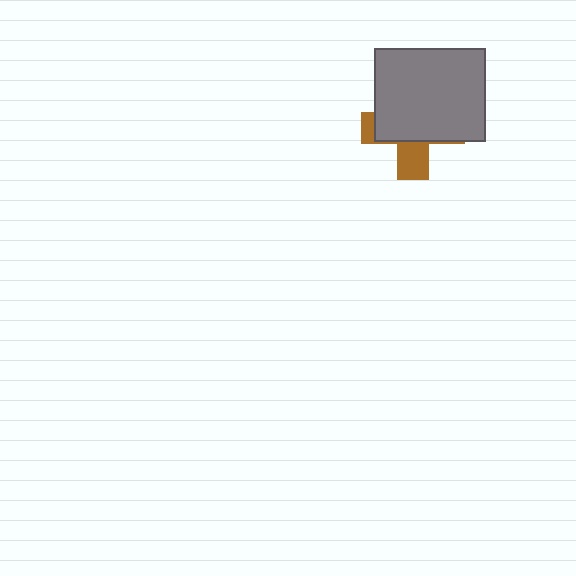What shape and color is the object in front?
The object in front is a gray rectangle.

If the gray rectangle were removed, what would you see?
You would see the complete brown cross.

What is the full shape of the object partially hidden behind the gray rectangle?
The partially hidden object is a brown cross.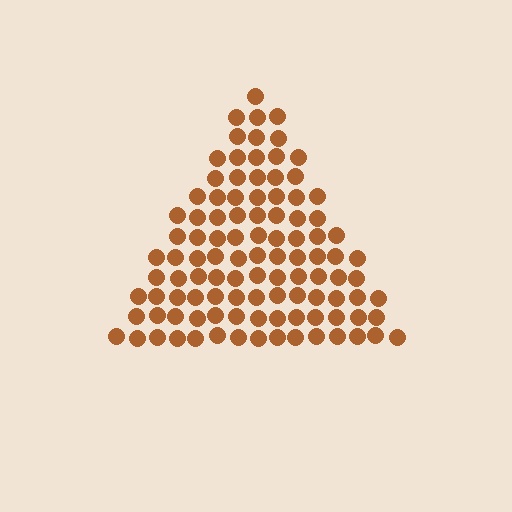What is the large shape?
The large shape is a triangle.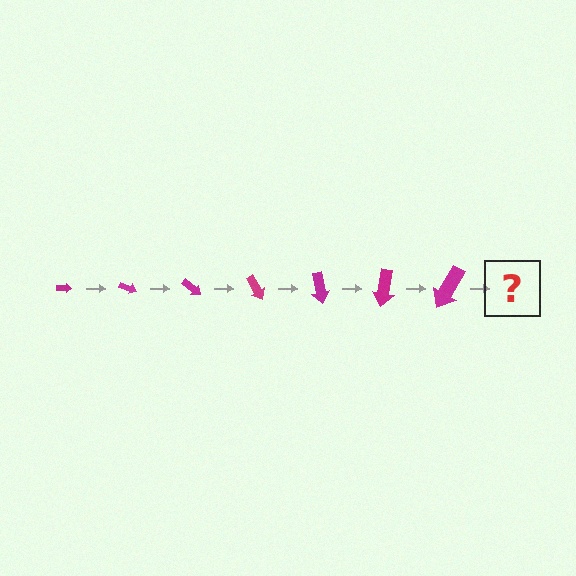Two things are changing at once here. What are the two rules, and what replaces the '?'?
The two rules are that the arrow grows larger each step and it rotates 20 degrees each step. The '?' should be an arrow, larger than the previous one and rotated 140 degrees from the start.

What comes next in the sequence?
The next element should be an arrow, larger than the previous one and rotated 140 degrees from the start.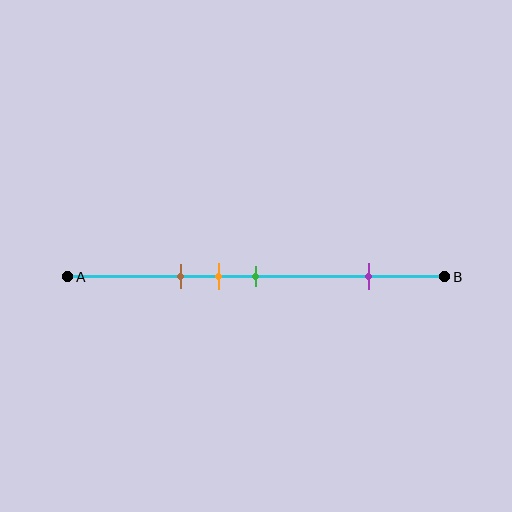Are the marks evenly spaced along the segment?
No, the marks are not evenly spaced.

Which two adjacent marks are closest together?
The orange and green marks are the closest adjacent pair.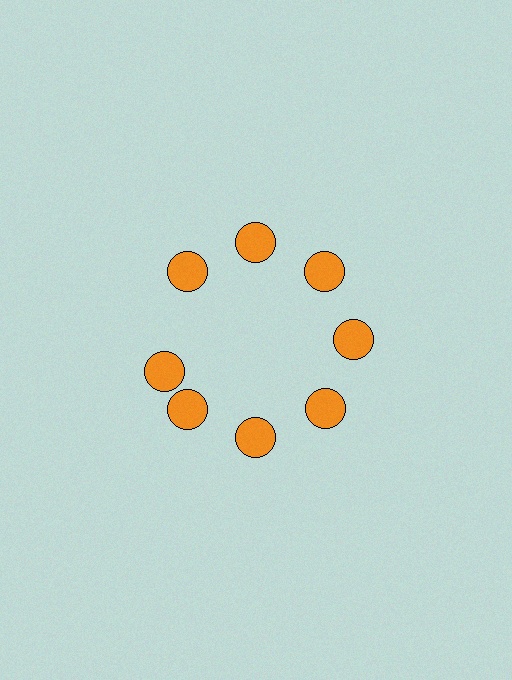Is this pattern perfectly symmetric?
No. The 8 orange circles are arranged in a ring, but one element near the 9 o'clock position is rotated out of alignment along the ring, breaking the 8-fold rotational symmetry.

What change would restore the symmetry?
The symmetry would be restored by rotating it back into even spacing with its neighbors so that all 8 circles sit at equal angles and equal distance from the center.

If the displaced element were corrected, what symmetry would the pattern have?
It would have 8-fold rotational symmetry — the pattern would map onto itself every 45 degrees.